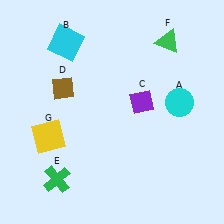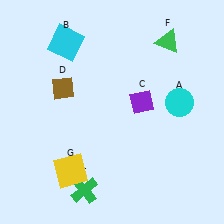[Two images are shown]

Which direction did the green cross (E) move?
The green cross (E) moved right.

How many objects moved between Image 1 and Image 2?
2 objects moved between the two images.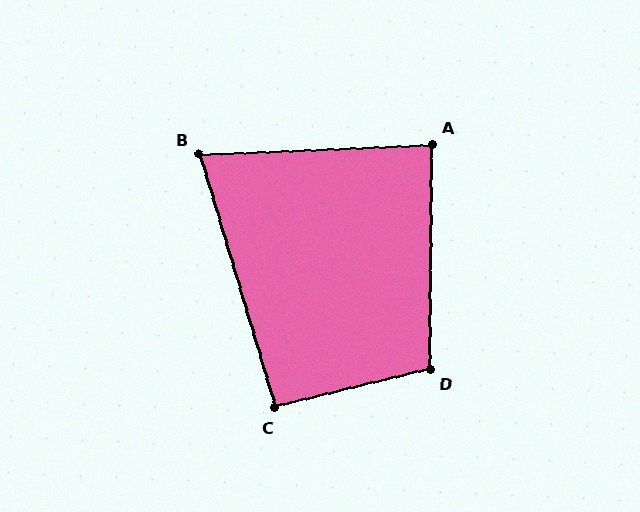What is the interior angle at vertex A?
Approximately 87 degrees (approximately right).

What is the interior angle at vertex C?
Approximately 93 degrees (approximately right).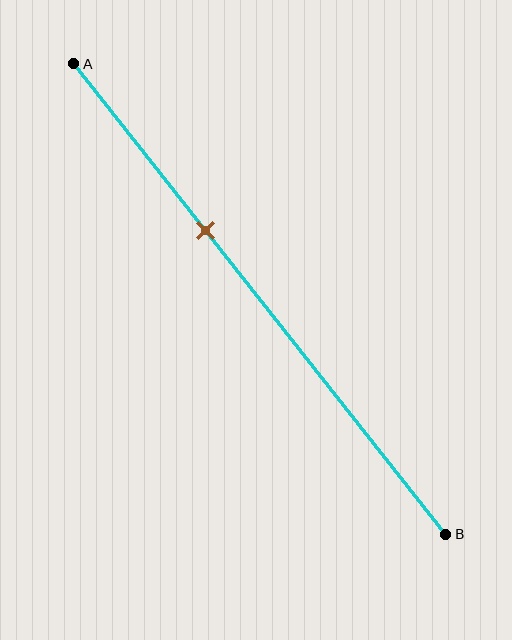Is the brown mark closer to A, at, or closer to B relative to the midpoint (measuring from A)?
The brown mark is closer to point A than the midpoint of segment AB.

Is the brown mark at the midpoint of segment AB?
No, the mark is at about 35% from A, not at the 50% midpoint.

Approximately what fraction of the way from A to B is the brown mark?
The brown mark is approximately 35% of the way from A to B.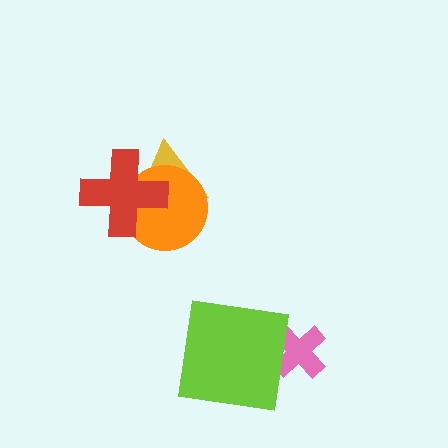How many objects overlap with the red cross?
2 objects overlap with the red cross.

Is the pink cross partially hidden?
Yes, it is partially covered by another shape.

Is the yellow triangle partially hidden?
Yes, it is partially covered by another shape.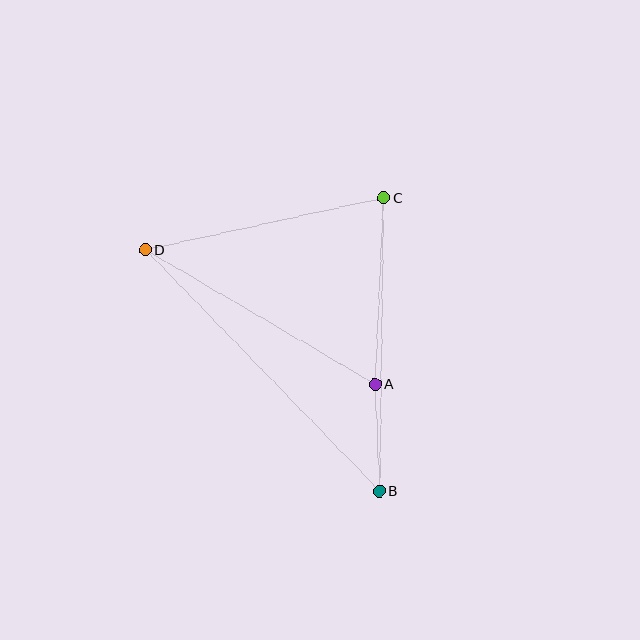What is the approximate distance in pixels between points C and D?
The distance between C and D is approximately 244 pixels.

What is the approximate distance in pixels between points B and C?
The distance between B and C is approximately 293 pixels.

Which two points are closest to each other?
Points A and B are closest to each other.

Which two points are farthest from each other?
Points B and D are farthest from each other.